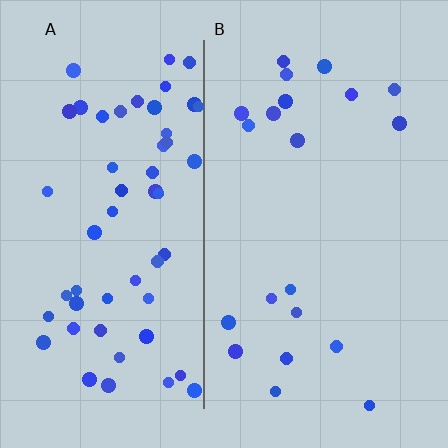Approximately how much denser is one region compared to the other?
Approximately 2.7× — region A over region B.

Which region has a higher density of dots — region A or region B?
A (the left).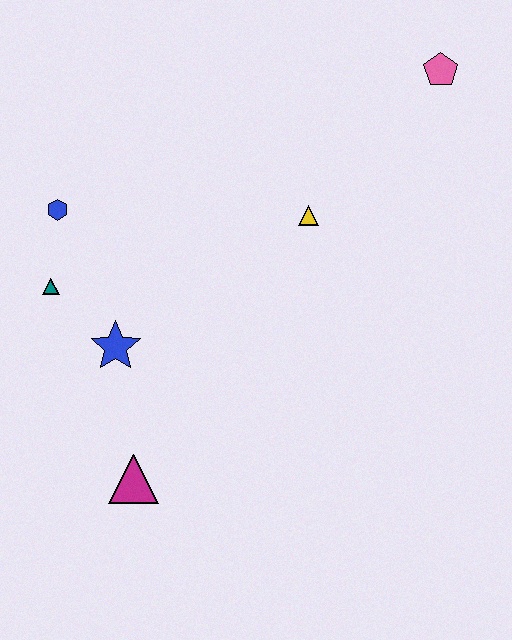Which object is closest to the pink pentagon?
The yellow triangle is closest to the pink pentagon.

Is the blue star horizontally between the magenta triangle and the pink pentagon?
No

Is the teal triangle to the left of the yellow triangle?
Yes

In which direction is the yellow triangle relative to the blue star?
The yellow triangle is to the right of the blue star.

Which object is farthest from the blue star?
The pink pentagon is farthest from the blue star.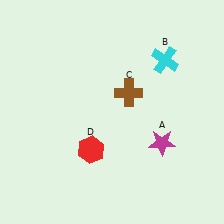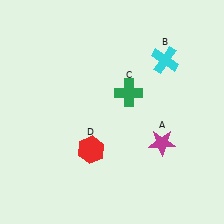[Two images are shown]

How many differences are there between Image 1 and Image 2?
There is 1 difference between the two images.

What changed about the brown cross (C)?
In Image 1, C is brown. In Image 2, it changed to green.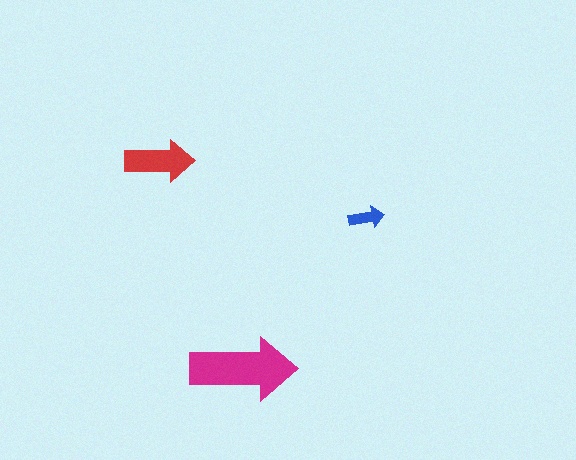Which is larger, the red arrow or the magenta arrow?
The magenta one.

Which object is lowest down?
The magenta arrow is bottommost.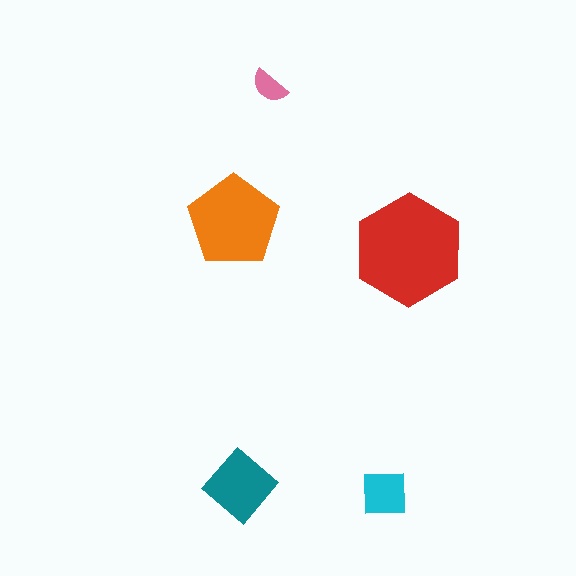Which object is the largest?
The red hexagon.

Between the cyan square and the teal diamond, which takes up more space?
The teal diamond.